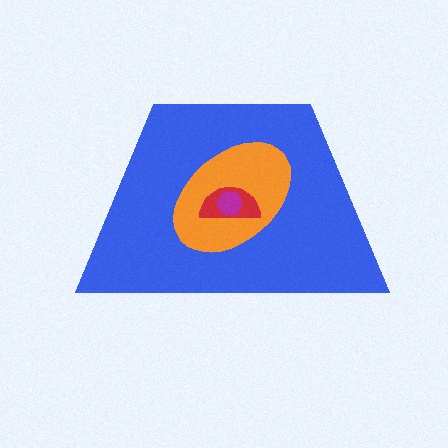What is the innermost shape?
The magenta hexagon.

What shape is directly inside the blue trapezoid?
The orange ellipse.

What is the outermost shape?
The blue trapezoid.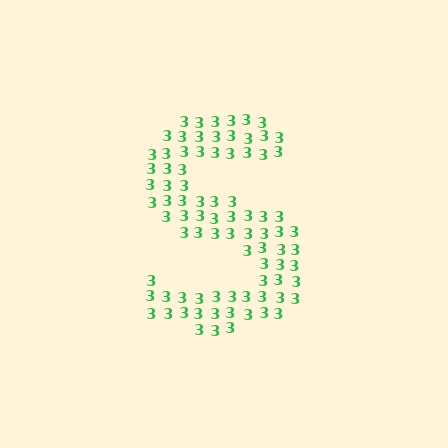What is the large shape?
The large shape is the letter S.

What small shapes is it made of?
It is made of small digit 3's.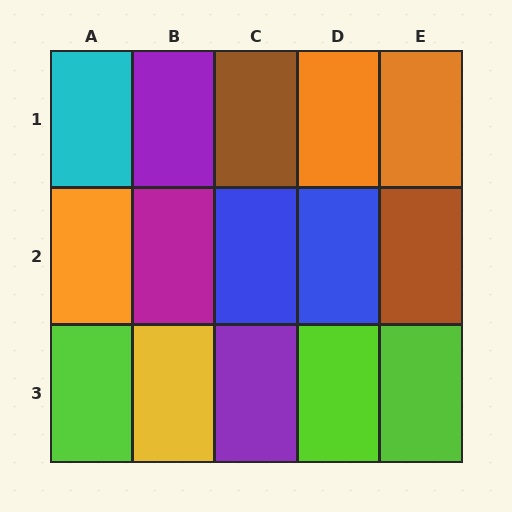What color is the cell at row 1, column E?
Orange.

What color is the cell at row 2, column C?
Blue.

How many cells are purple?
2 cells are purple.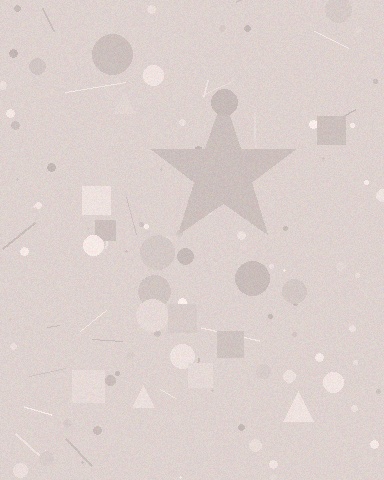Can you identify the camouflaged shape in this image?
The camouflaged shape is a star.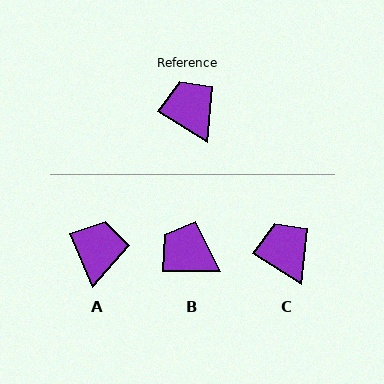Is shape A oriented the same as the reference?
No, it is off by about 35 degrees.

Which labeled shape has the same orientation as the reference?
C.